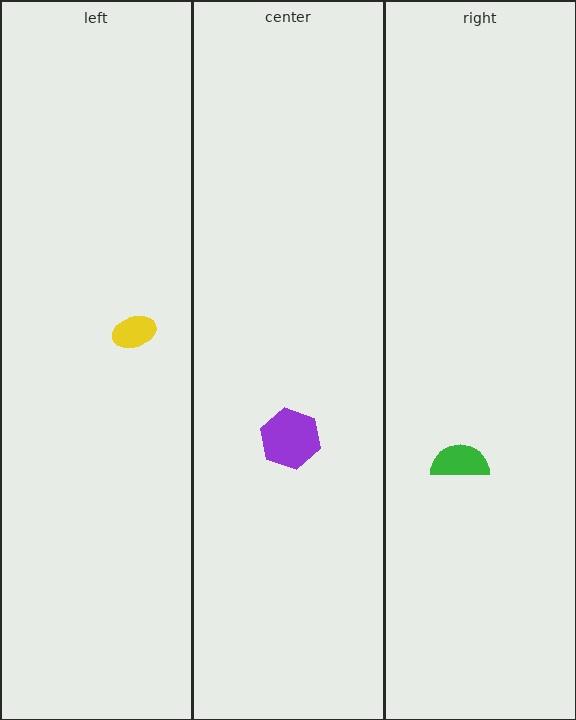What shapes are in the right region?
The green semicircle.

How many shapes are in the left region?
1.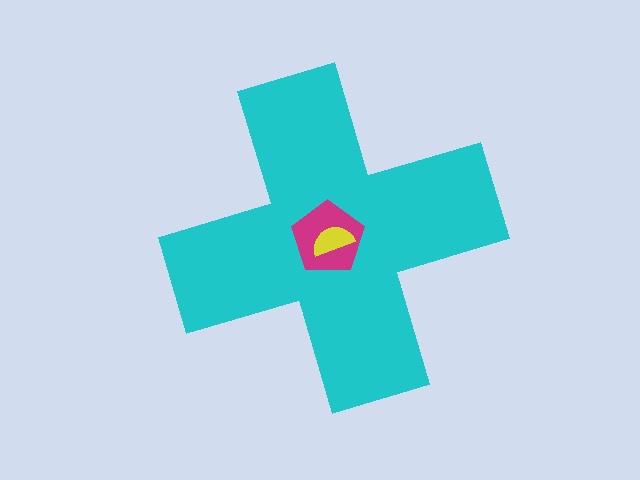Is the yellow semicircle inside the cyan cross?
Yes.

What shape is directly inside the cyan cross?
The magenta pentagon.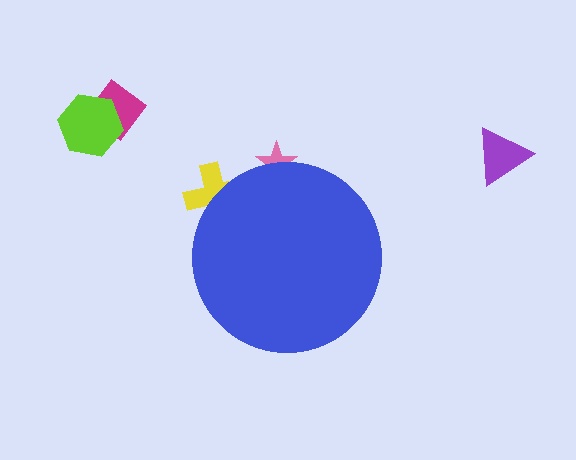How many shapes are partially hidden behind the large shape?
2 shapes are partially hidden.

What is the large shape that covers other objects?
A blue circle.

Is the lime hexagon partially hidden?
No, the lime hexagon is fully visible.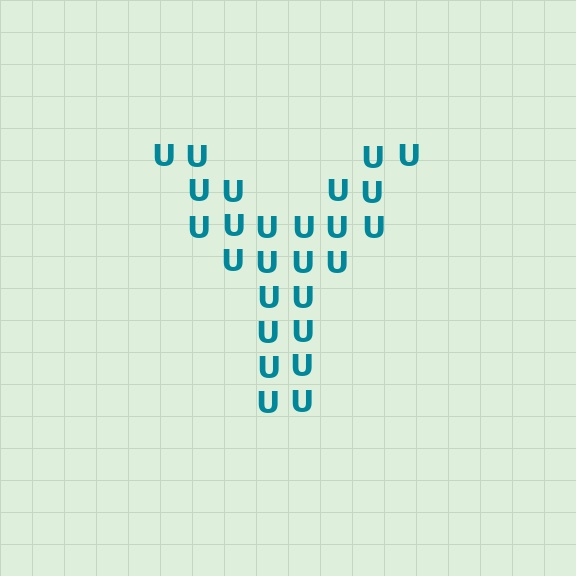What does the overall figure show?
The overall figure shows the letter Y.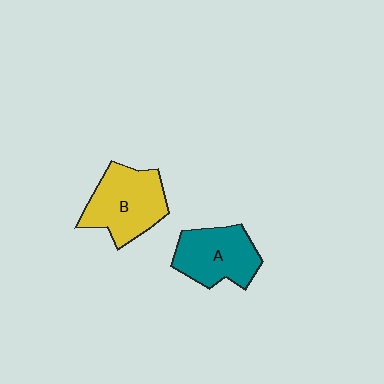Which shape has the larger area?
Shape B (yellow).